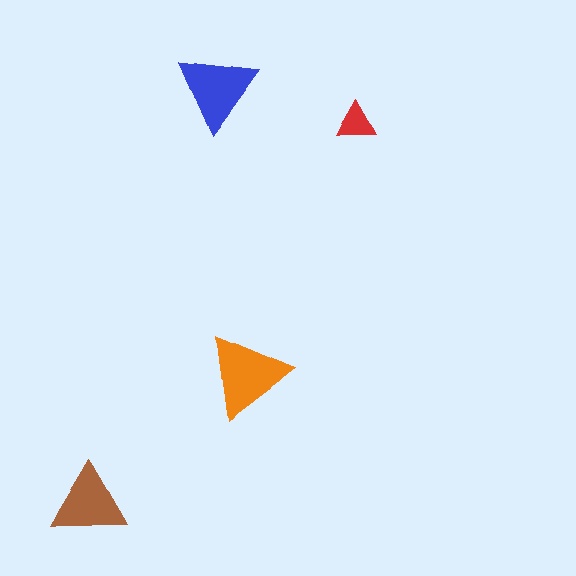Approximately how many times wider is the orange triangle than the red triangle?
About 2 times wider.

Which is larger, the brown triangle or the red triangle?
The brown one.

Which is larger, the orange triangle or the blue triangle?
The orange one.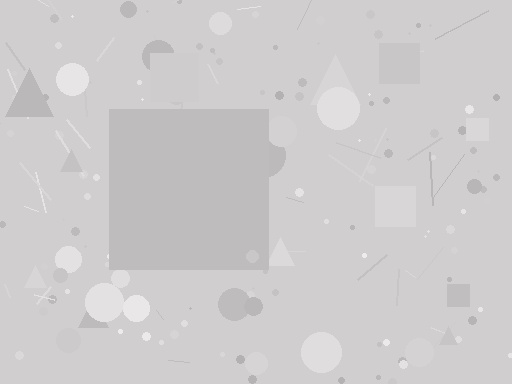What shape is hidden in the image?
A square is hidden in the image.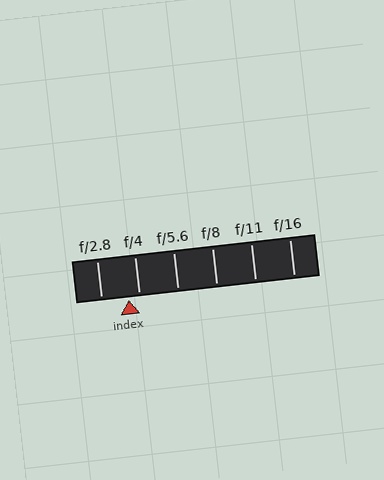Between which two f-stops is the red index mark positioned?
The index mark is between f/2.8 and f/4.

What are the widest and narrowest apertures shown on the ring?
The widest aperture shown is f/2.8 and the narrowest is f/16.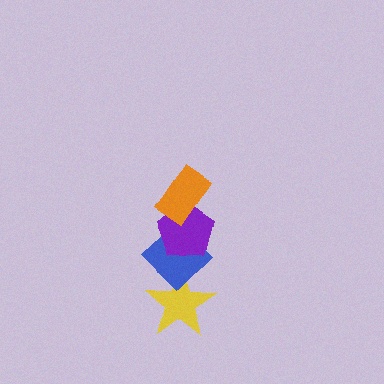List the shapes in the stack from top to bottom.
From top to bottom: the orange rectangle, the purple pentagon, the blue diamond, the yellow star.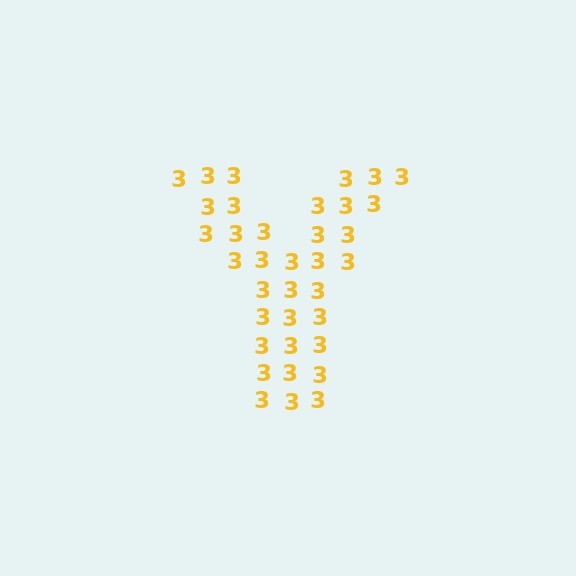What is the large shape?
The large shape is the letter Y.